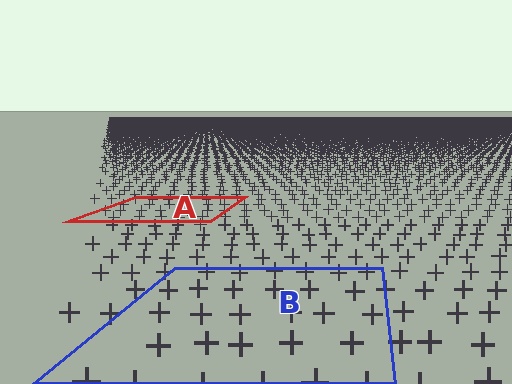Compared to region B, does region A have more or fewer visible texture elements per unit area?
Region A has more texture elements per unit area — they are packed more densely because it is farther away.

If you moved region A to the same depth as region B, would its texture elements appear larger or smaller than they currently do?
They would appear larger. At a closer depth, the same texture elements are projected at a bigger on-screen size.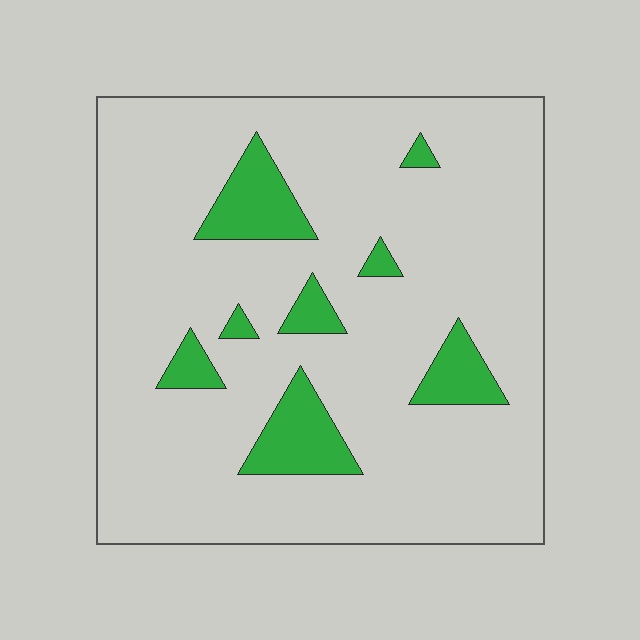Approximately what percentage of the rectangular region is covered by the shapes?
Approximately 15%.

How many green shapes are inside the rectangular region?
8.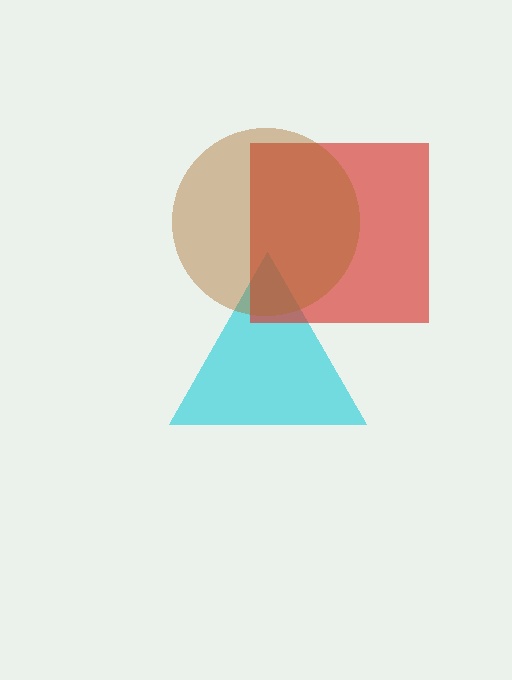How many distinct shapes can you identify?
There are 3 distinct shapes: a cyan triangle, a red square, a brown circle.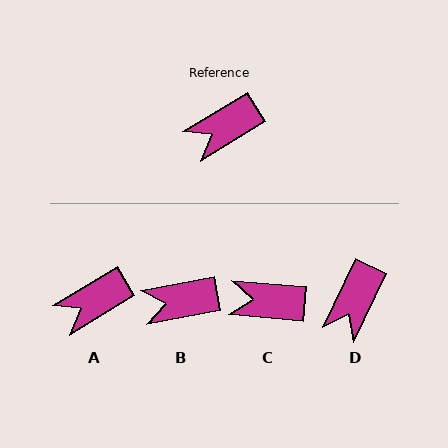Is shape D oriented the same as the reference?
No, it is off by about 33 degrees.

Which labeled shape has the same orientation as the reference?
A.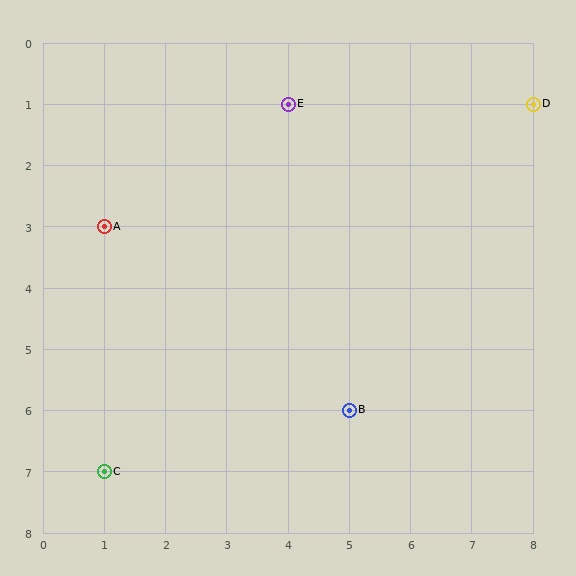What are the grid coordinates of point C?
Point C is at grid coordinates (1, 7).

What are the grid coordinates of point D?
Point D is at grid coordinates (8, 1).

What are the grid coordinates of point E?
Point E is at grid coordinates (4, 1).